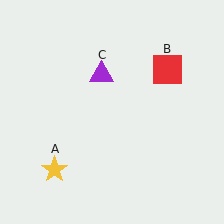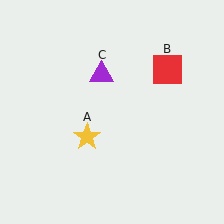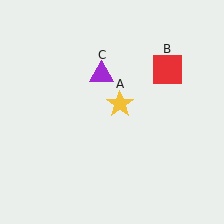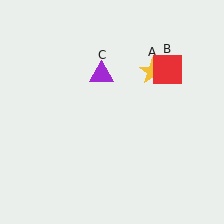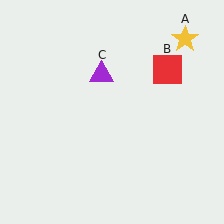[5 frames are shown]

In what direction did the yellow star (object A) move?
The yellow star (object A) moved up and to the right.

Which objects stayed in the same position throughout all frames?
Red square (object B) and purple triangle (object C) remained stationary.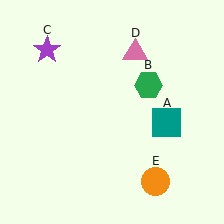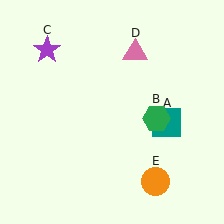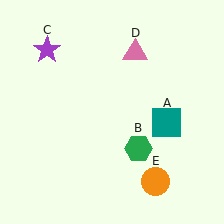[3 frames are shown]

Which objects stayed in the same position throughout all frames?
Teal square (object A) and purple star (object C) and pink triangle (object D) and orange circle (object E) remained stationary.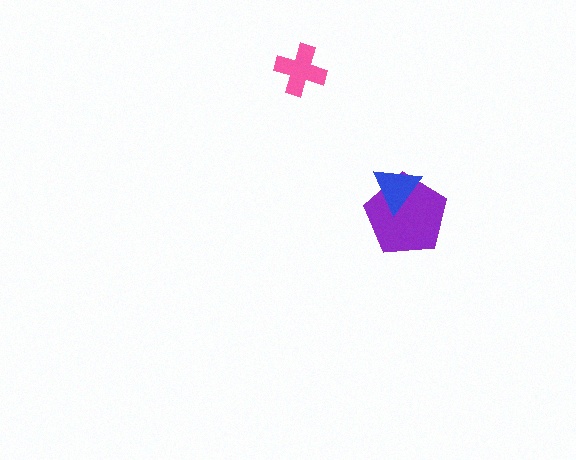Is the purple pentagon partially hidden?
Yes, it is partially covered by another shape.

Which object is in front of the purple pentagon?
The blue triangle is in front of the purple pentagon.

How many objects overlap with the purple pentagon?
1 object overlaps with the purple pentagon.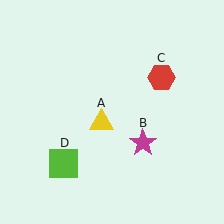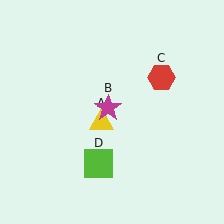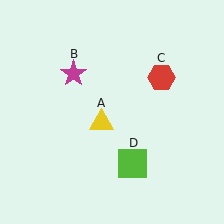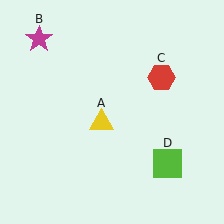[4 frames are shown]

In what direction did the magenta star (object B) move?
The magenta star (object B) moved up and to the left.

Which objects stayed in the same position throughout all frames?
Yellow triangle (object A) and red hexagon (object C) remained stationary.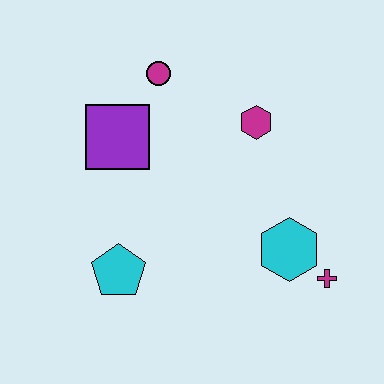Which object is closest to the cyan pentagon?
The purple square is closest to the cyan pentagon.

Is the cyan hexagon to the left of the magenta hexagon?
No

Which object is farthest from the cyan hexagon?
The magenta circle is farthest from the cyan hexagon.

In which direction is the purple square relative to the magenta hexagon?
The purple square is to the left of the magenta hexagon.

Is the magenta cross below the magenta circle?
Yes